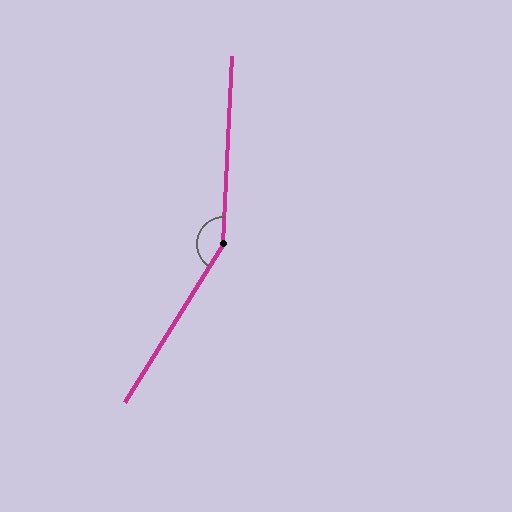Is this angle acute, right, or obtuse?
It is obtuse.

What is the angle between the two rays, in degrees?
Approximately 150 degrees.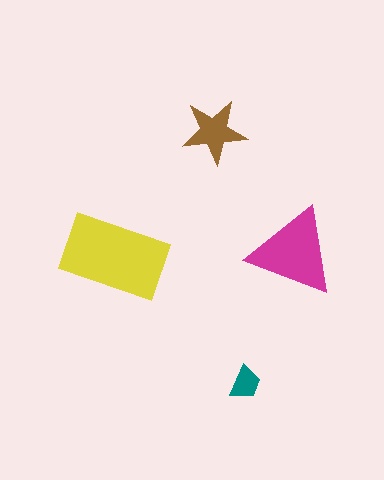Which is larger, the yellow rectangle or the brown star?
The yellow rectangle.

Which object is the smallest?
The teal trapezoid.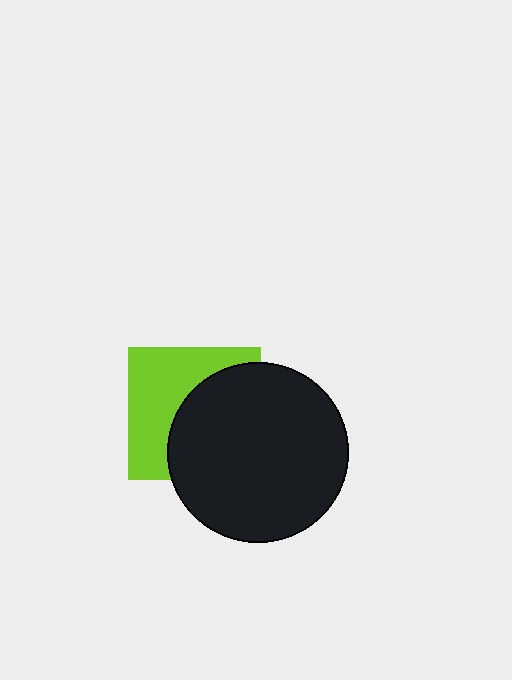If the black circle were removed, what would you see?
You would see the complete lime square.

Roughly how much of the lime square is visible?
About half of it is visible (roughly 47%).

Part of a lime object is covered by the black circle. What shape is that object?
It is a square.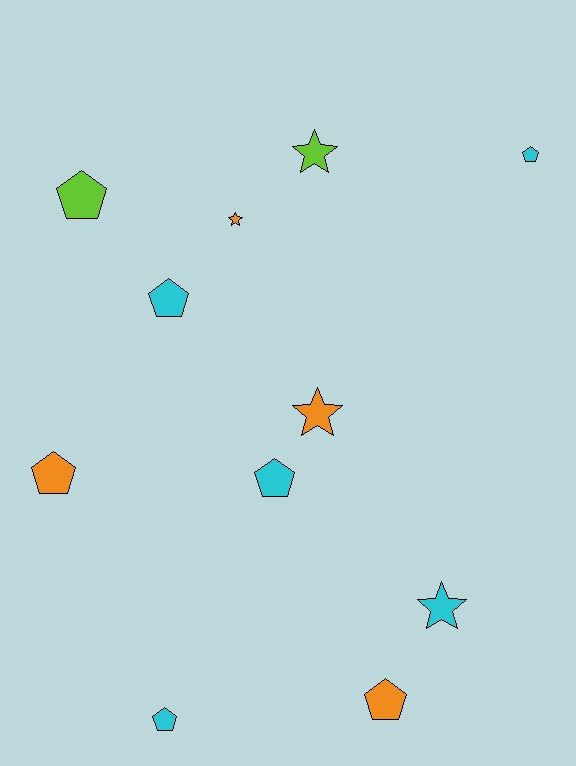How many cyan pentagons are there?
There are 4 cyan pentagons.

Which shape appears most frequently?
Pentagon, with 7 objects.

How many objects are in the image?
There are 11 objects.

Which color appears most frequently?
Cyan, with 5 objects.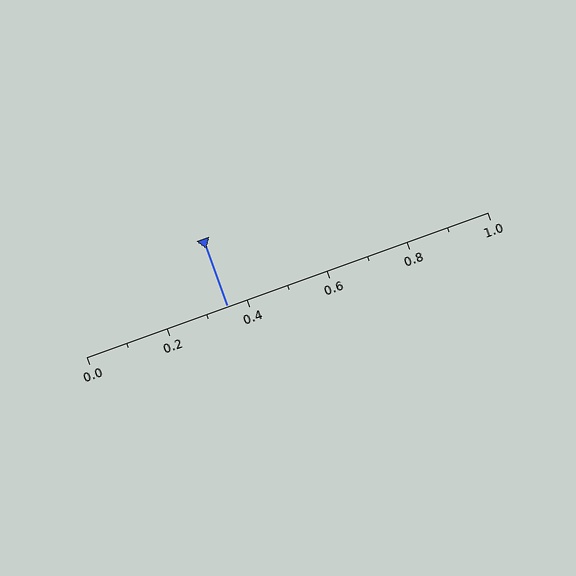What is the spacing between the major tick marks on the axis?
The major ticks are spaced 0.2 apart.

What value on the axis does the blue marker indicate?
The marker indicates approximately 0.35.